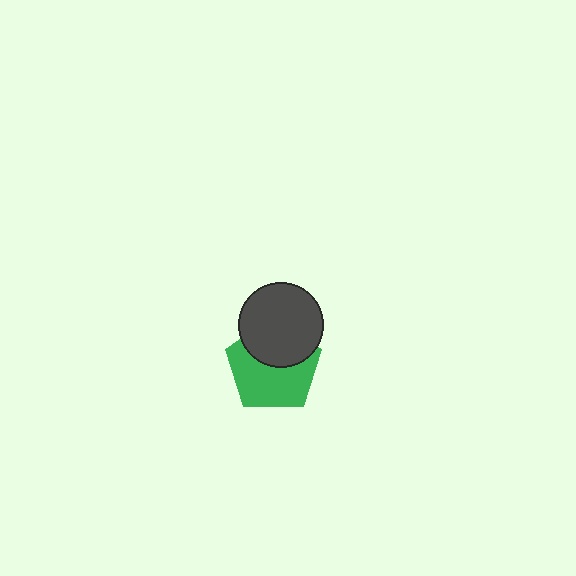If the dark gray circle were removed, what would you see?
You would see the complete green pentagon.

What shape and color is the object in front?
The object in front is a dark gray circle.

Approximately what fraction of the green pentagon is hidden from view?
Roughly 39% of the green pentagon is hidden behind the dark gray circle.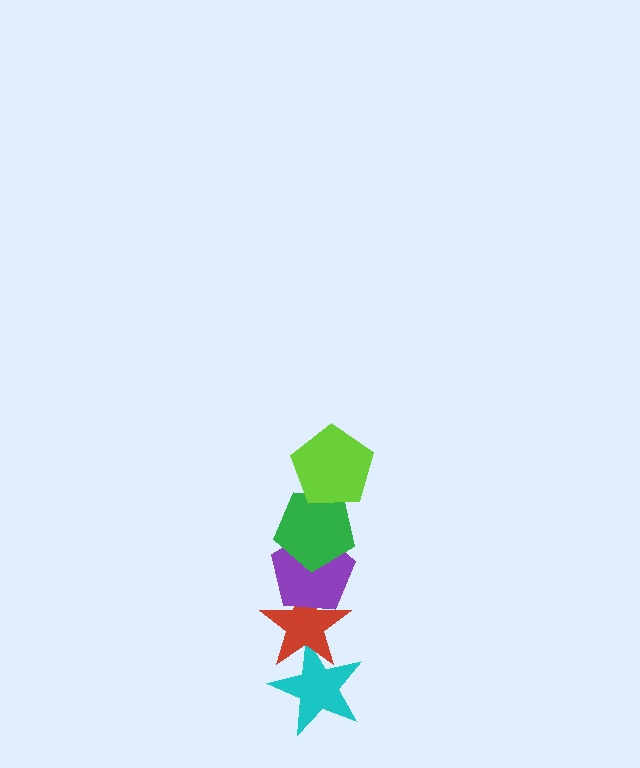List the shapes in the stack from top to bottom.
From top to bottom: the lime pentagon, the green pentagon, the purple pentagon, the red star, the cyan star.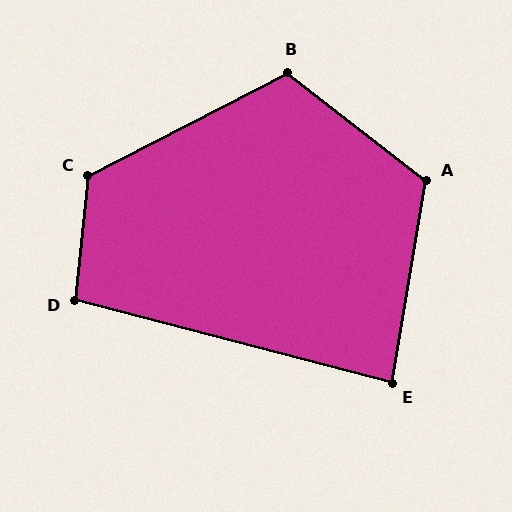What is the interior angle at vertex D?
Approximately 99 degrees (obtuse).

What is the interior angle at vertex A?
Approximately 118 degrees (obtuse).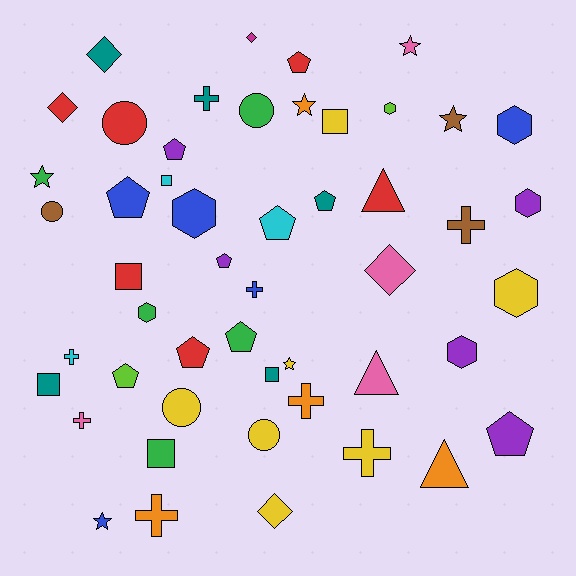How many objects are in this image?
There are 50 objects.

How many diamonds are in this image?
There are 5 diamonds.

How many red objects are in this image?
There are 6 red objects.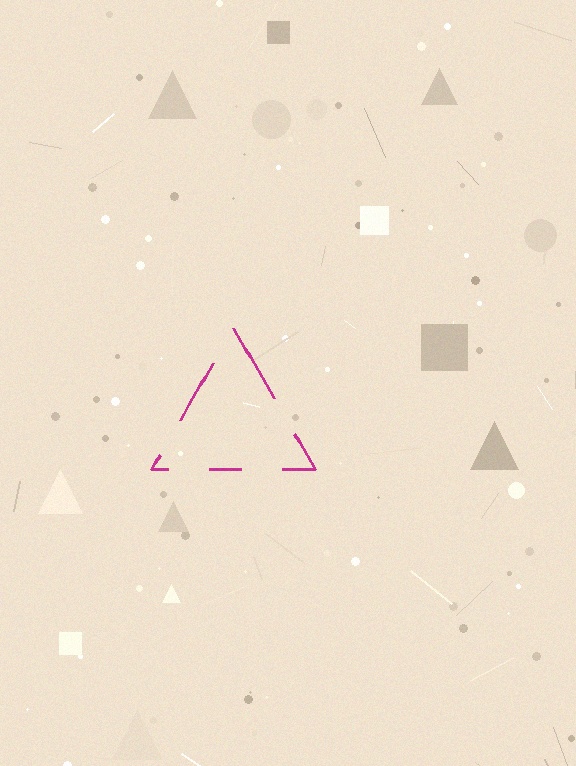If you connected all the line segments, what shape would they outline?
They would outline a triangle.